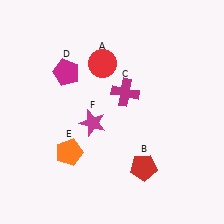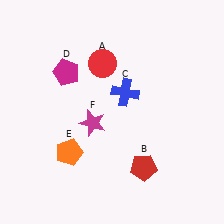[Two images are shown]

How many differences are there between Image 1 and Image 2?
There is 1 difference between the two images.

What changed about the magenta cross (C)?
In Image 1, C is magenta. In Image 2, it changed to blue.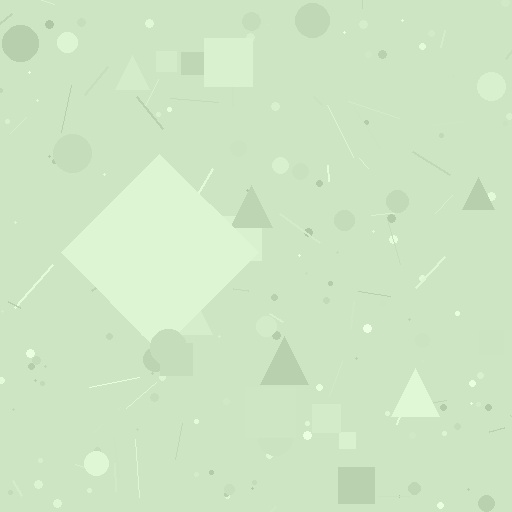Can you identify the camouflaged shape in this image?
The camouflaged shape is a diamond.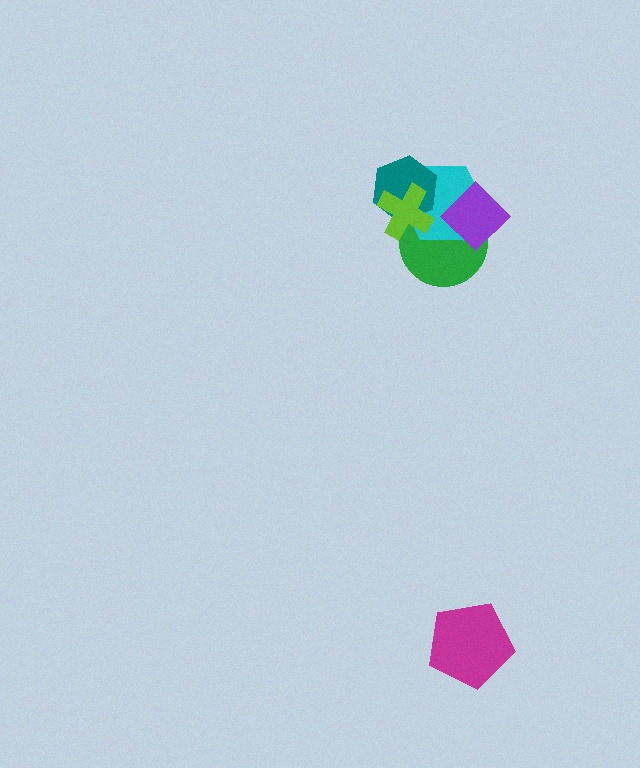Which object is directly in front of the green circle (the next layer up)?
The cyan hexagon is directly in front of the green circle.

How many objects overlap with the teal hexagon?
3 objects overlap with the teal hexagon.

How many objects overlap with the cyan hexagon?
4 objects overlap with the cyan hexagon.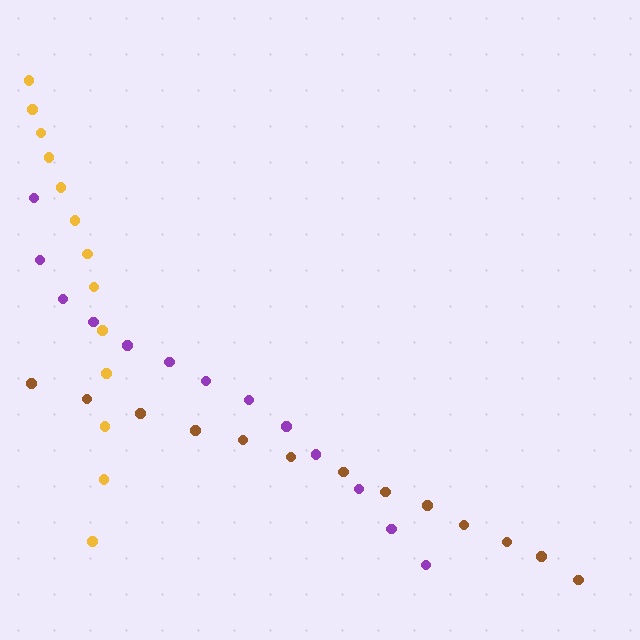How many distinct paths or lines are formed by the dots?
There are 3 distinct paths.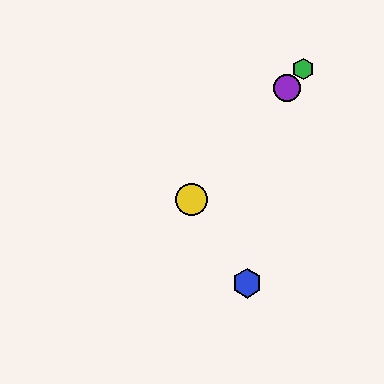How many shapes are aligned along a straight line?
4 shapes (the red hexagon, the green hexagon, the yellow circle, the purple circle) are aligned along a straight line.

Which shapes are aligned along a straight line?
The red hexagon, the green hexagon, the yellow circle, the purple circle are aligned along a straight line.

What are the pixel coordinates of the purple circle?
The purple circle is at (287, 88).